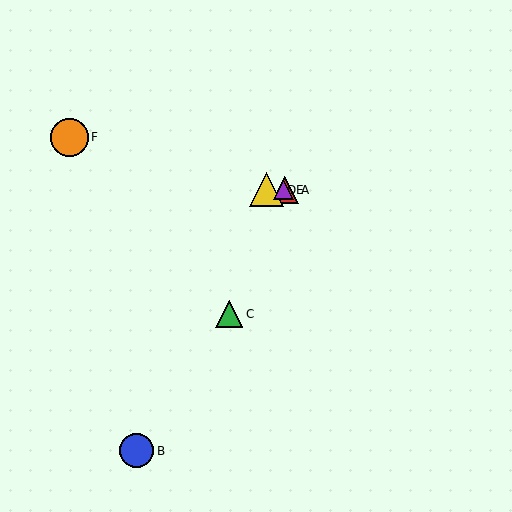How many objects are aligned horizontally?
3 objects (A, D, E) are aligned horizontally.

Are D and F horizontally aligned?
No, D is at y≈190 and F is at y≈137.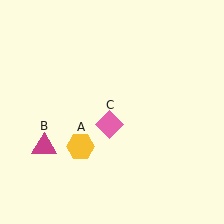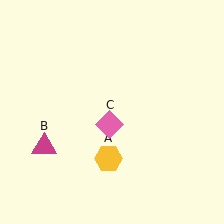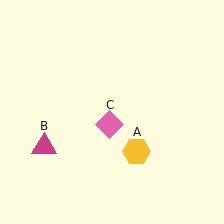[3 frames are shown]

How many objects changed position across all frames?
1 object changed position: yellow hexagon (object A).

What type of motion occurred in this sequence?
The yellow hexagon (object A) rotated counterclockwise around the center of the scene.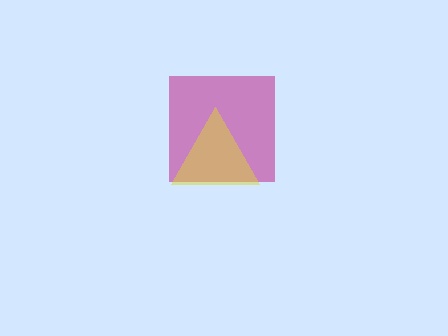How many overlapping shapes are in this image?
There are 2 overlapping shapes in the image.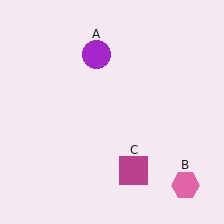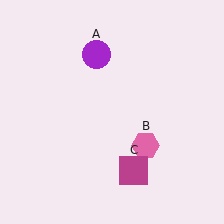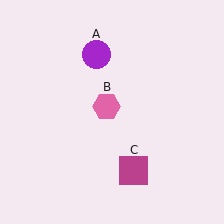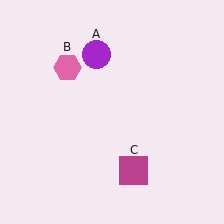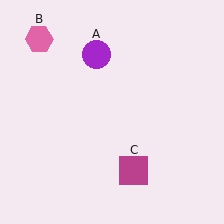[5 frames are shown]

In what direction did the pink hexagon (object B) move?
The pink hexagon (object B) moved up and to the left.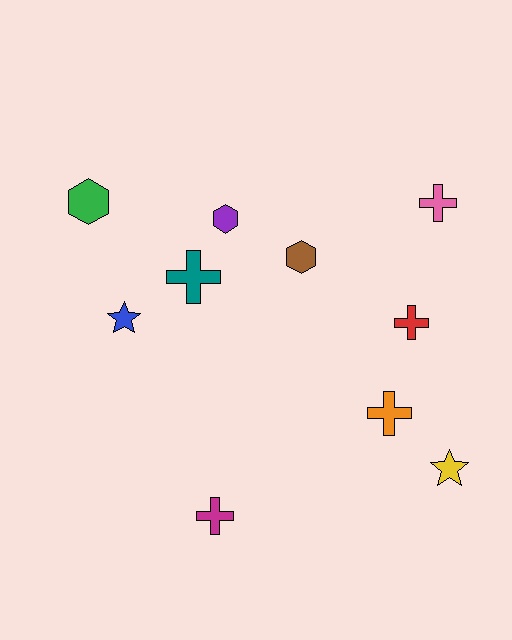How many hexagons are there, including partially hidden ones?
There are 3 hexagons.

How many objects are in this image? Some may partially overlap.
There are 10 objects.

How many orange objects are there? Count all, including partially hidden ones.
There is 1 orange object.